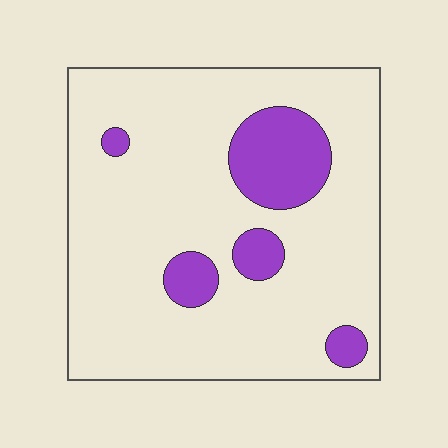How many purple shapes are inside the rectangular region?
5.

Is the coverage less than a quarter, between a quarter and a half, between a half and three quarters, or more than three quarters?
Less than a quarter.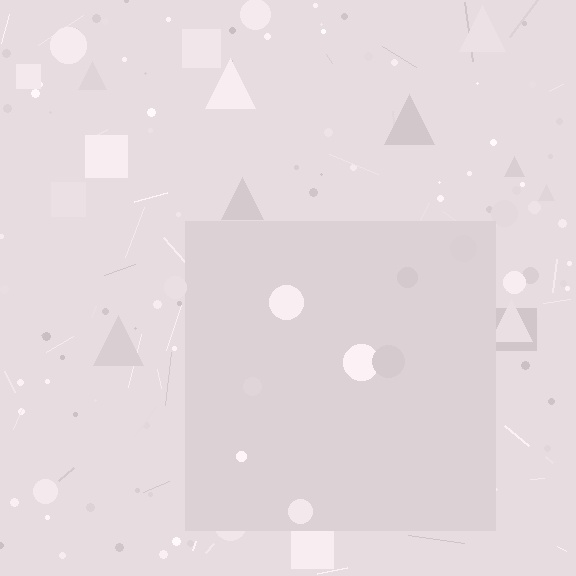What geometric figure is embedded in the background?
A square is embedded in the background.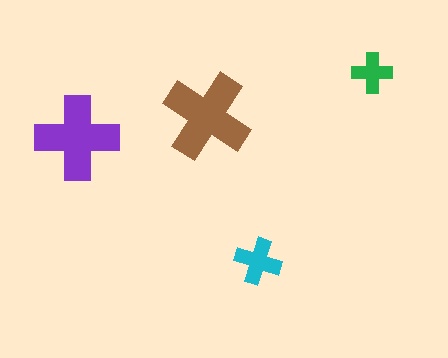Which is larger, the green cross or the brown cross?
The brown one.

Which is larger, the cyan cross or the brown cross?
The brown one.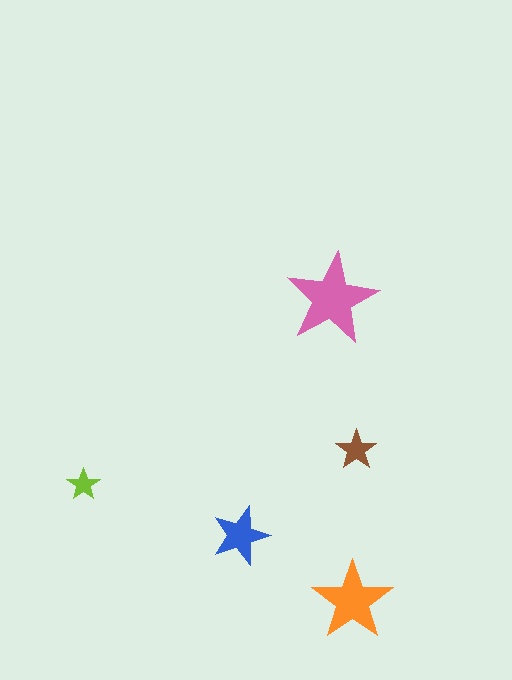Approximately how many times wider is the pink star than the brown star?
About 2.5 times wider.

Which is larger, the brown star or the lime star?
The brown one.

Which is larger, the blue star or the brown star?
The blue one.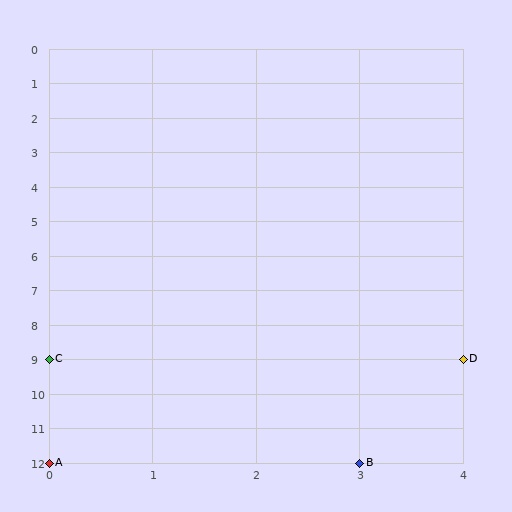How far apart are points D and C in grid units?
Points D and C are 4 columns apart.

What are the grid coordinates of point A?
Point A is at grid coordinates (0, 12).